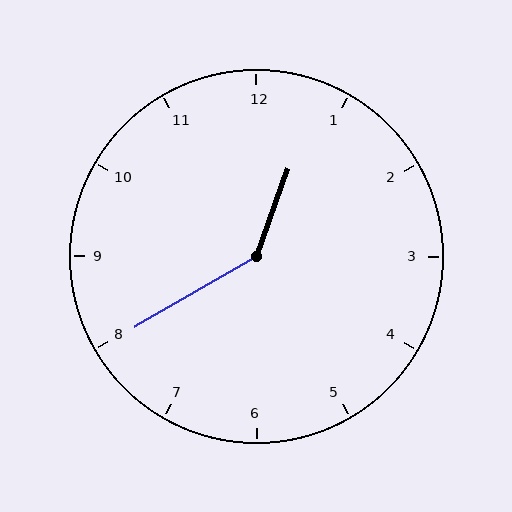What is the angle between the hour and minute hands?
Approximately 140 degrees.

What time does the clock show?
12:40.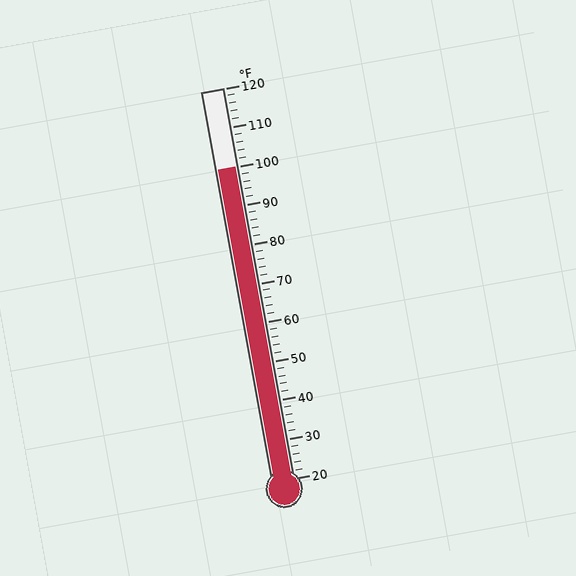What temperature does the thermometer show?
The thermometer shows approximately 100°F.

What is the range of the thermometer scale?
The thermometer scale ranges from 20°F to 120°F.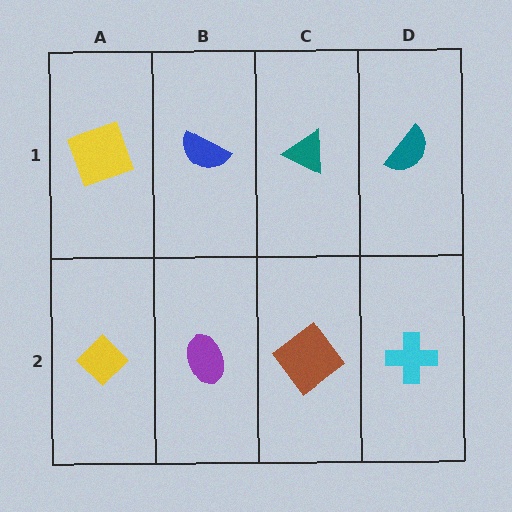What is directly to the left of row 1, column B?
A yellow square.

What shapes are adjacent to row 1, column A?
A yellow diamond (row 2, column A), a blue semicircle (row 1, column B).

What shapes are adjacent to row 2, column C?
A teal triangle (row 1, column C), a purple ellipse (row 2, column B), a cyan cross (row 2, column D).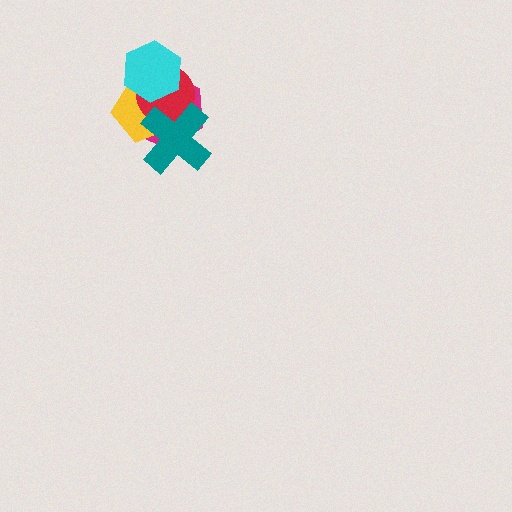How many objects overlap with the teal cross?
3 objects overlap with the teal cross.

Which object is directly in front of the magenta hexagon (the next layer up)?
The yellow pentagon is directly in front of the magenta hexagon.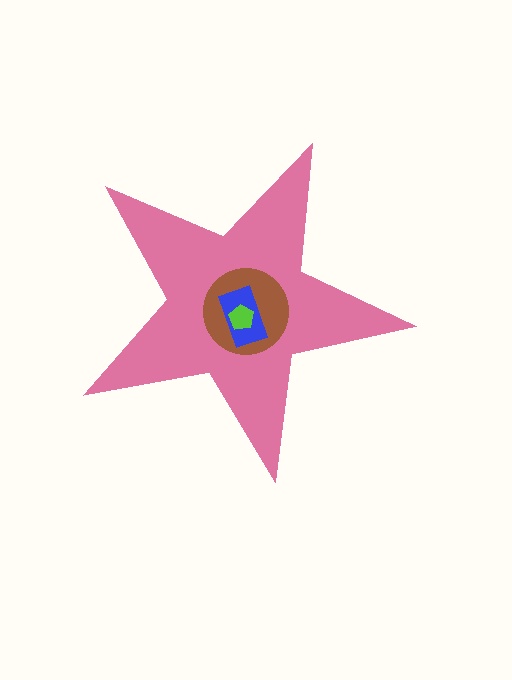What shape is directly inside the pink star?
The brown circle.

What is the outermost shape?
The pink star.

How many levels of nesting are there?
4.